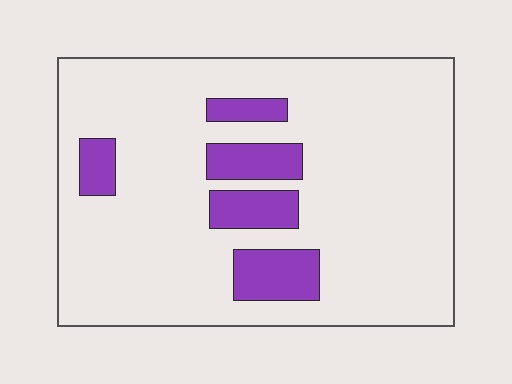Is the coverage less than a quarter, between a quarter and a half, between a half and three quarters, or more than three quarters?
Less than a quarter.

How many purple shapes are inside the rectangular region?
5.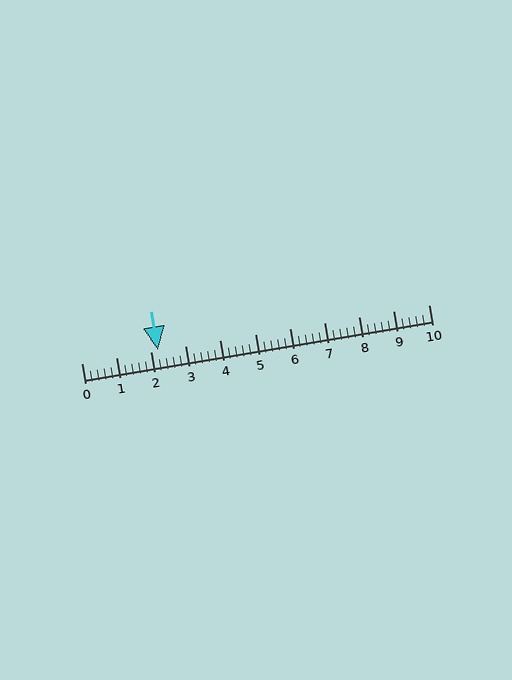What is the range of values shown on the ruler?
The ruler shows values from 0 to 10.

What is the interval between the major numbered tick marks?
The major tick marks are spaced 1 units apart.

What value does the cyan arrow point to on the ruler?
The cyan arrow points to approximately 2.2.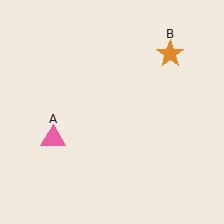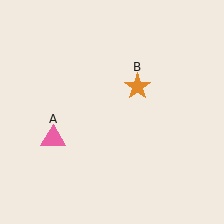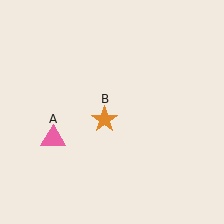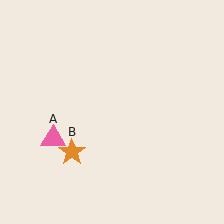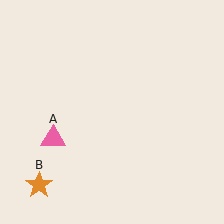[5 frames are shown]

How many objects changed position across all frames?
1 object changed position: orange star (object B).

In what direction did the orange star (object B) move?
The orange star (object B) moved down and to the left.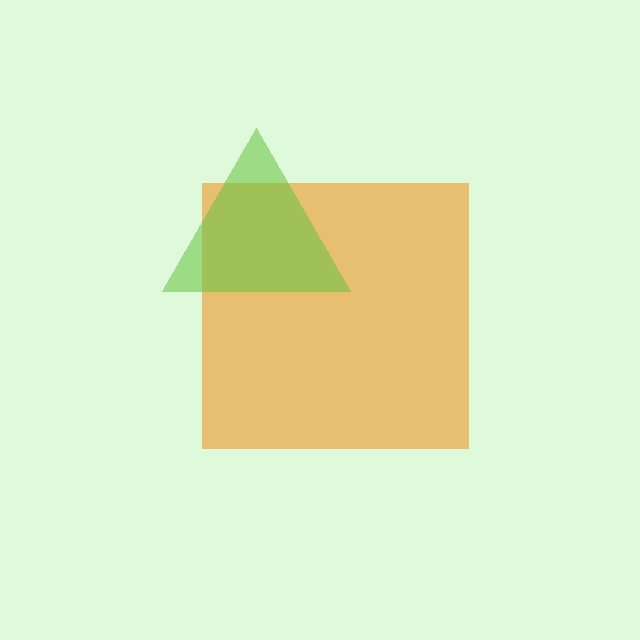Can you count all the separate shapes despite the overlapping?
Yes, there are 2 separate shapes.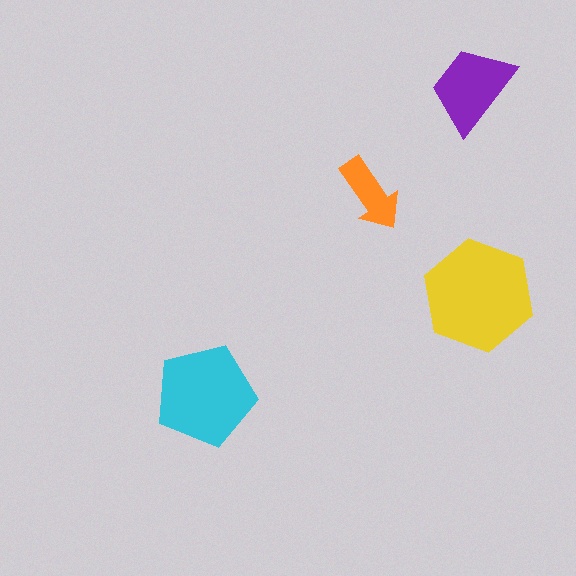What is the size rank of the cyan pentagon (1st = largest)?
2nd.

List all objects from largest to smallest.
The yellow hexagon, the cyan pentagon, the purple trapezoid, the orange arrow.